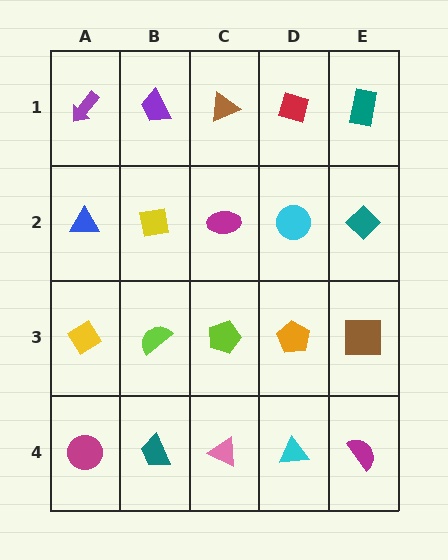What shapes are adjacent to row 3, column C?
A magenta ellipse (row 2, column C), a pink triangle (row 4, column C), a lime semicircle (row 3, column B), an orange pentagon (row 3, column D).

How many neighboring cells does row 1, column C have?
3.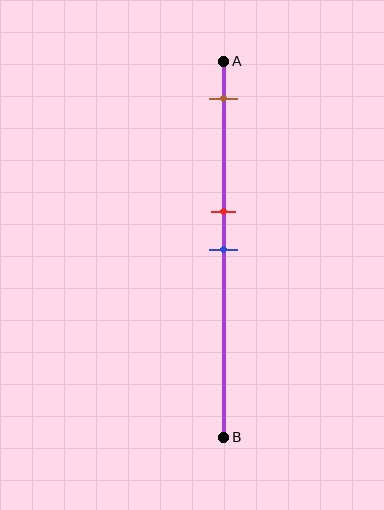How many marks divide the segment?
There are 3 marks dividing the segment.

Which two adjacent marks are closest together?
The red and blue marks are the closest adjacent pair.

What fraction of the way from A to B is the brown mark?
The brown mark is approximately 10% (0.1) of the way from A to B.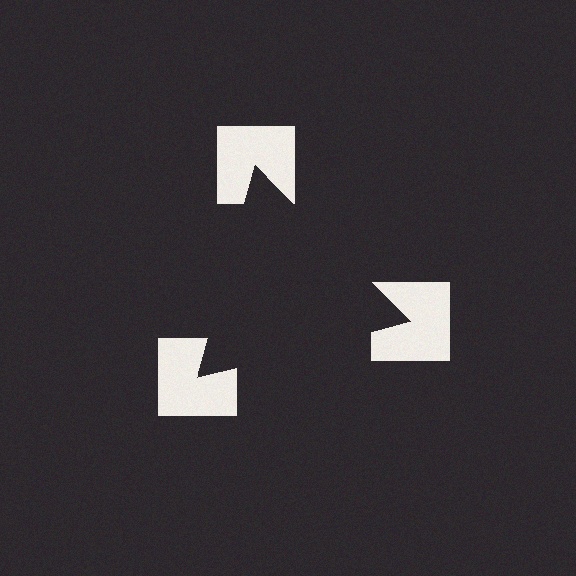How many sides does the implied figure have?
3 sides.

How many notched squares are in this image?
There are 3 — one at each vertex of the illusory triangle.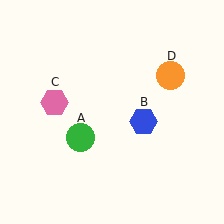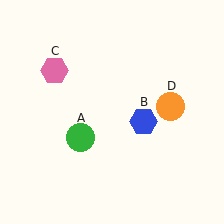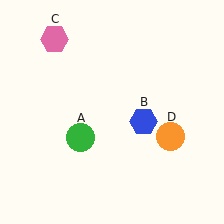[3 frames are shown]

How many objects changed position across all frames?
2 objects changed position: pink hexagon (object C), orange circle (object D).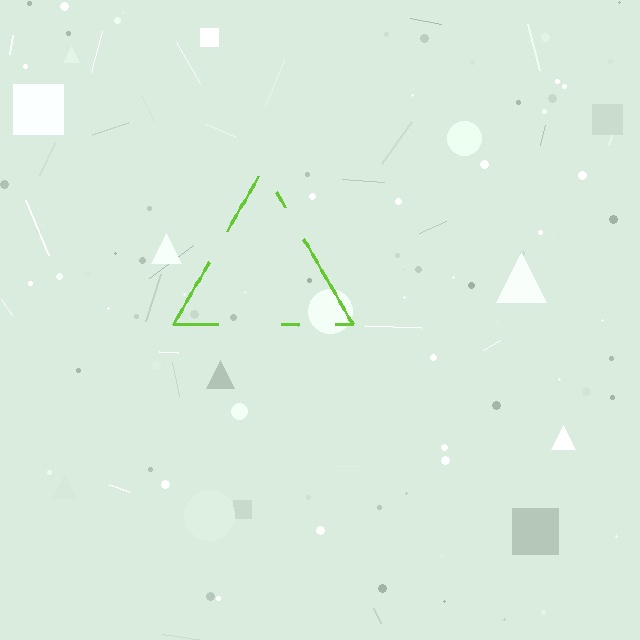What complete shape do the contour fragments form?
The contour fragments form a triangle.